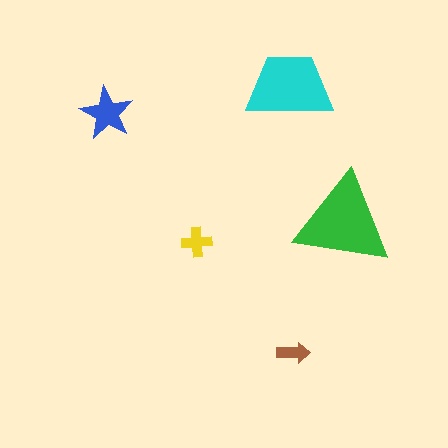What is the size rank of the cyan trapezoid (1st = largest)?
2nd.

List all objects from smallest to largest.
The brown arrow, the yellow cross, the blue star, the cyan trapezoid, the green triangle.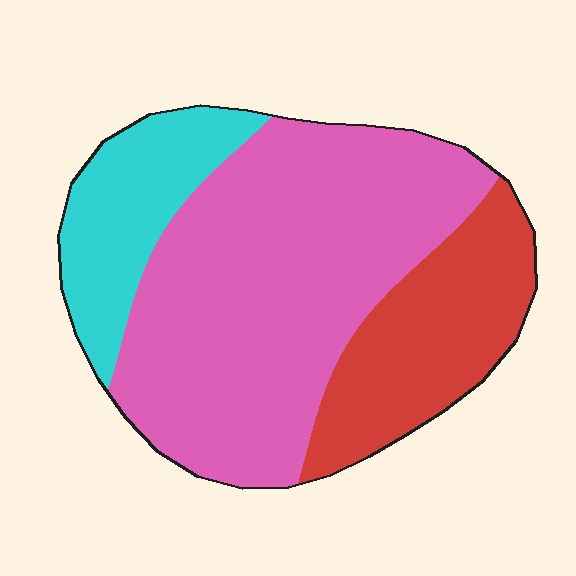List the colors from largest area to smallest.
From largest to smallest: pink, red, cyan.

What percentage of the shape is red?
Red takes up about one quarter (1/4) of the shape.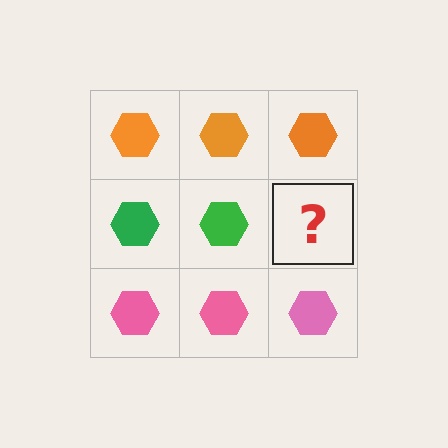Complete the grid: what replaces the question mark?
The question mark should be replaced with a green hexagon.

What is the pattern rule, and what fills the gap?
The rule is that each row has a consistent color. The gap should be filled with a green hexagon.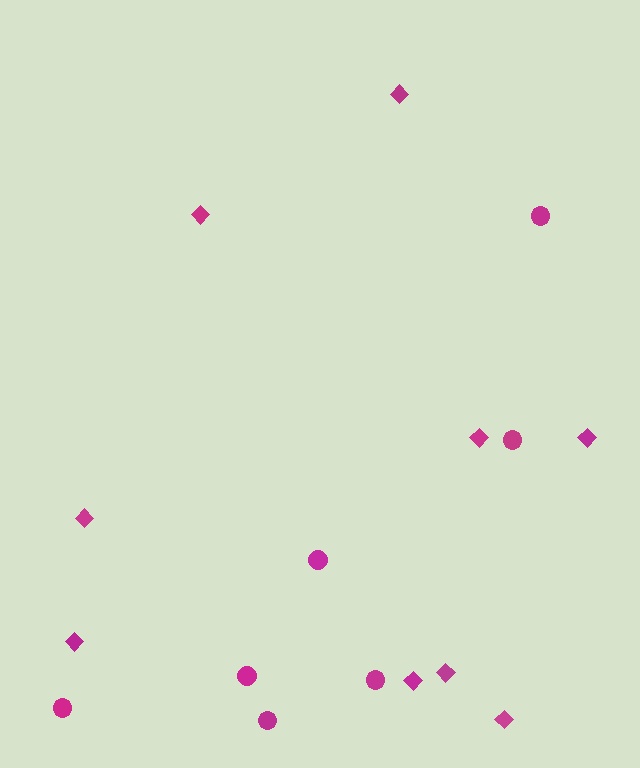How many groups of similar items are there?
There are 2 groups: one group of diamonds (9) and one group of circles (7).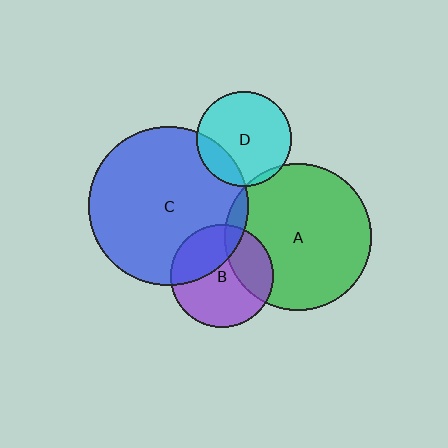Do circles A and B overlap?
Yes.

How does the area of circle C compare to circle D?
Approximately 2.8 times.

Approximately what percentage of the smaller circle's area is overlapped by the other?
Approximately 30%.